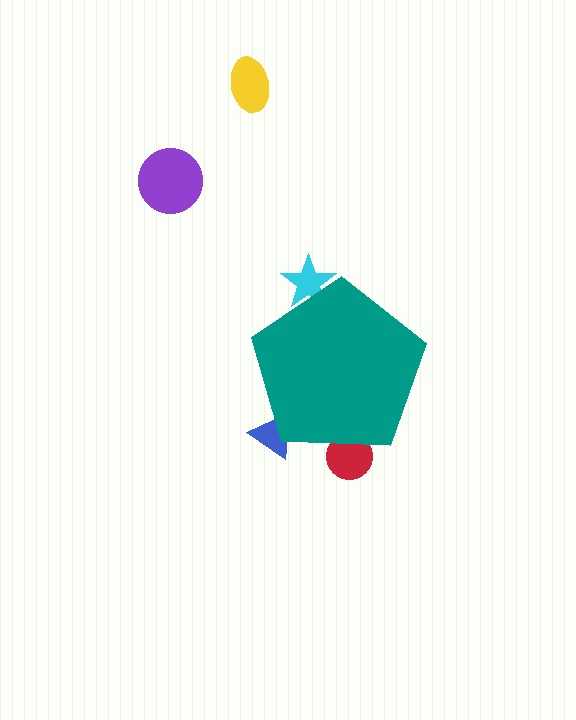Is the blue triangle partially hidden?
Yes, the blue triangle is partially hidden behind the teal pentagon.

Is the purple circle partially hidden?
No, the purple circle is fully visible.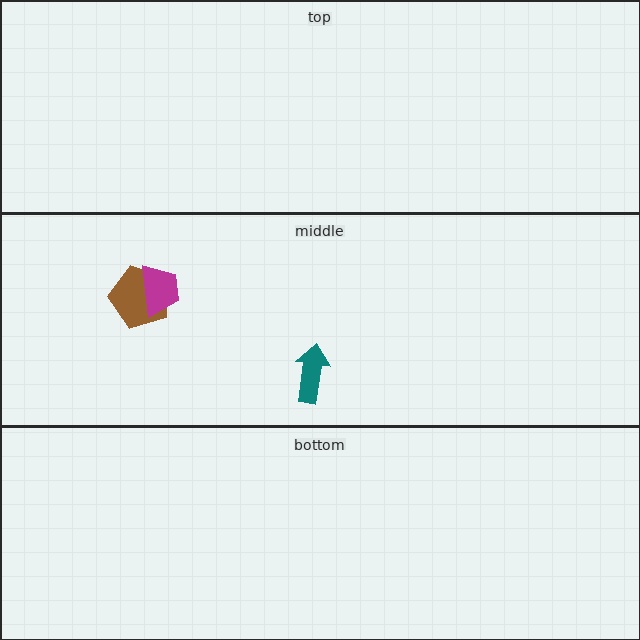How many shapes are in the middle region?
3.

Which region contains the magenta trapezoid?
The middle region.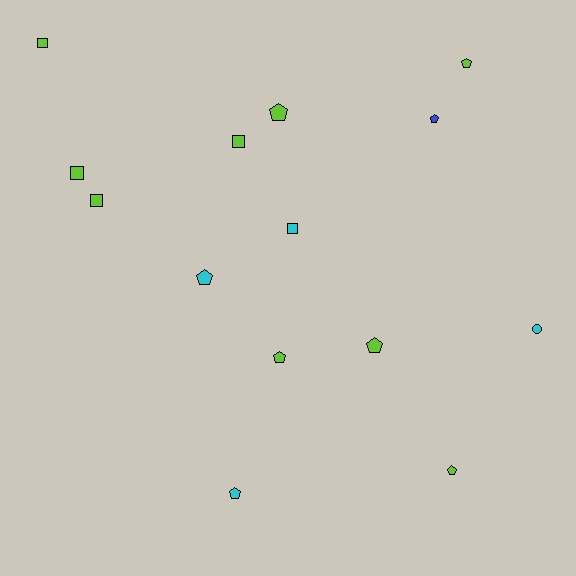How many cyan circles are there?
There is 1 cyan circle.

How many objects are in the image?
There are 14 objects.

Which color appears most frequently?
Lime, with 9 objects.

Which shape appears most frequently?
Pentagon, with 8 objects.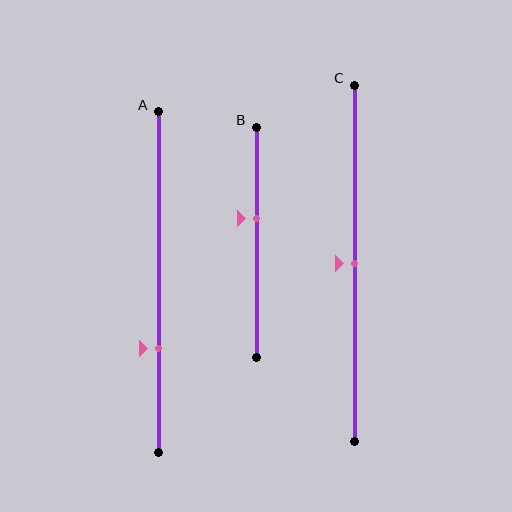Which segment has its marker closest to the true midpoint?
Segment C has its marker closest to the true midpoint.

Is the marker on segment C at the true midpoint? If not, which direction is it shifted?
Yes, the marker on segment C is at the true midpoint.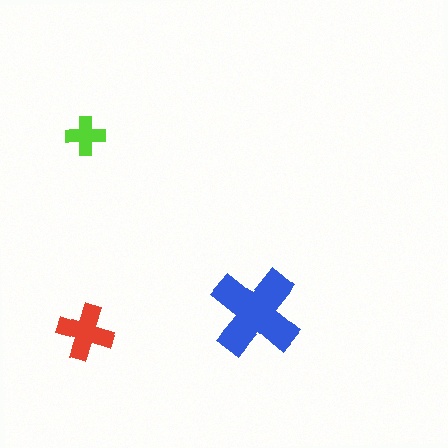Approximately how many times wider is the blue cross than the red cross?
About 1.5 times wider.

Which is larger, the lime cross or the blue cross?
The blue one.